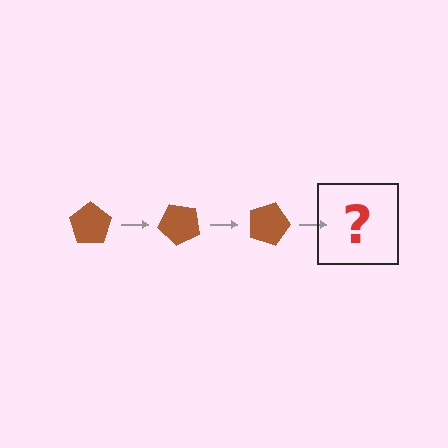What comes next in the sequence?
The next element should be a brown pentagon rotated 135 degrees.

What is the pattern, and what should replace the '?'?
The pattern is that the pentagon rotates 45 degrees each step. The '?' should be a brown pentagon rotated 135 degrees.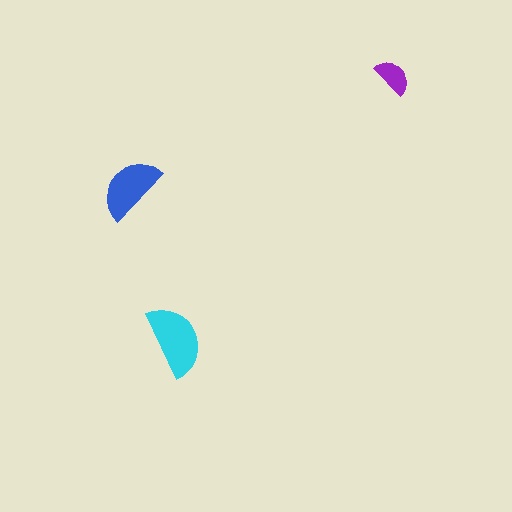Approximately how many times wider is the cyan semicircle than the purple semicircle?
About 2 times wider.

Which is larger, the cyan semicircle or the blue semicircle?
The cyan one.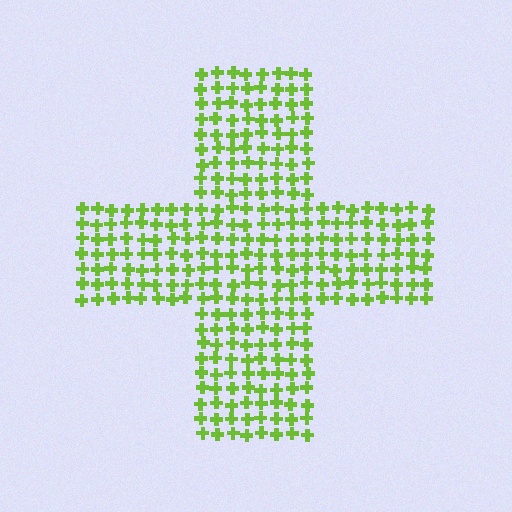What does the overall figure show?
The overall figure shows a cross.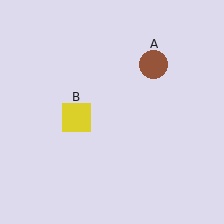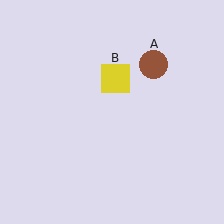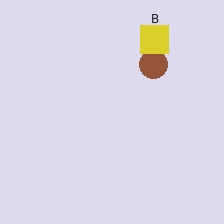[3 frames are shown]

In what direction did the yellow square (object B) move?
The yellow square (object B) moved up and to the right.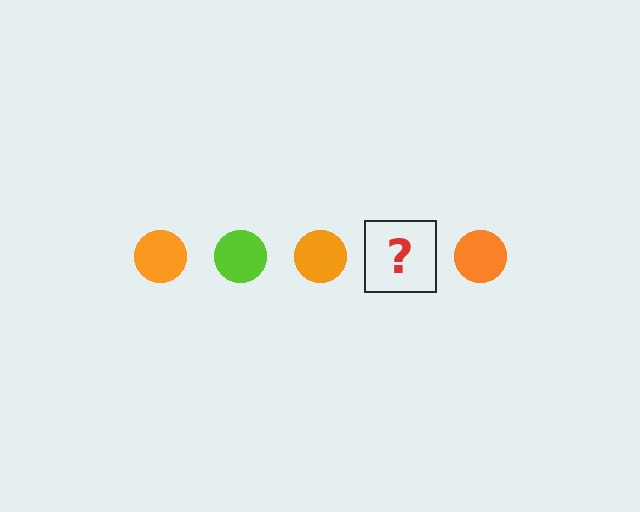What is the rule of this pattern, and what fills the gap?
The rule is that the pattern cycles through orange, lime circles. The gap should be filled with a lime circle.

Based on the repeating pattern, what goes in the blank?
The blank should be a lime circle.